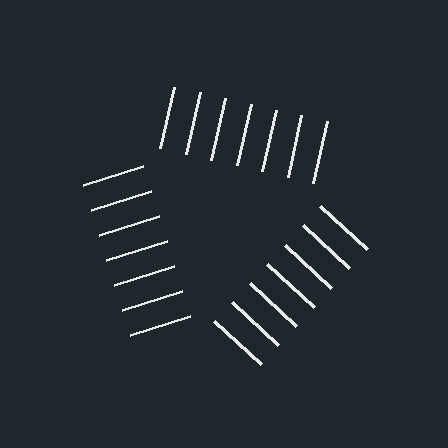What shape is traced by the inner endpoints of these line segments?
An illusory triangle — the line segments terminate on its edges but no continuous stroke is drawn.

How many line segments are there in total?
21 — 7 along each of the 3 edges.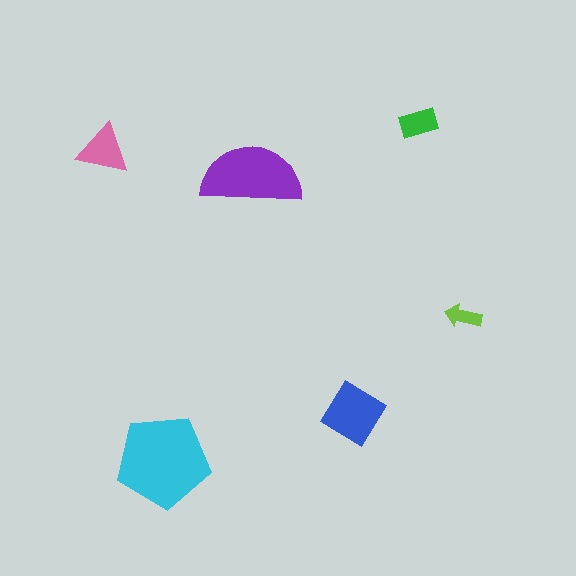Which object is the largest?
The cyan pentagon.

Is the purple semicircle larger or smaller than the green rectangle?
Larger.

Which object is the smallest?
The lime arrow.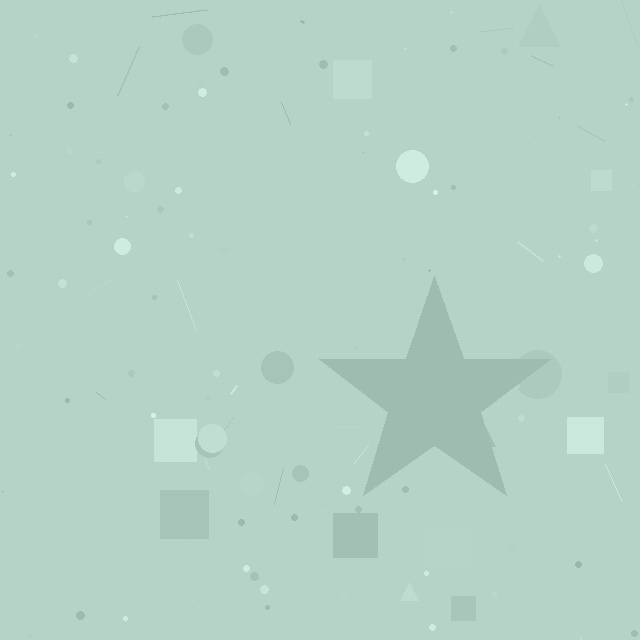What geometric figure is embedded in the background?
A star is embedded in the background.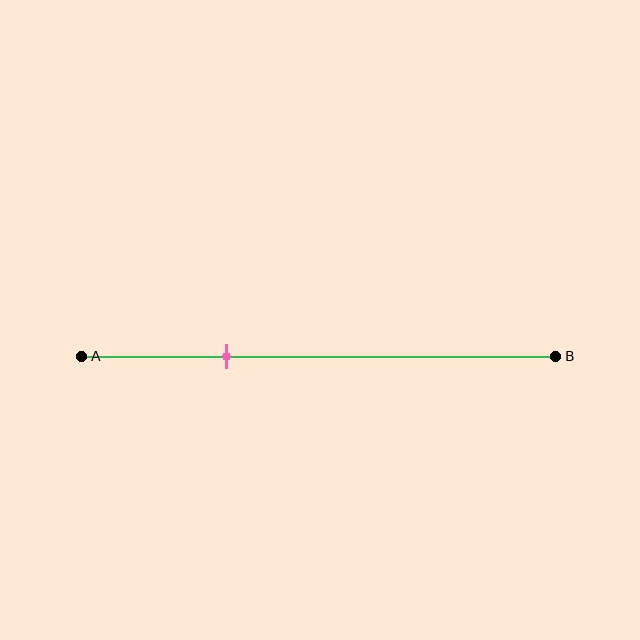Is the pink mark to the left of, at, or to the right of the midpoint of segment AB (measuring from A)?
The pink mark is to the left of the midpoint of segment AB.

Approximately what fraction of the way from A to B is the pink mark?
The pink mark is approximately 30% of the way from A to B.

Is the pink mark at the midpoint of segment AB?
No, the mark is at about 30% from A, not at the 50% midpoint.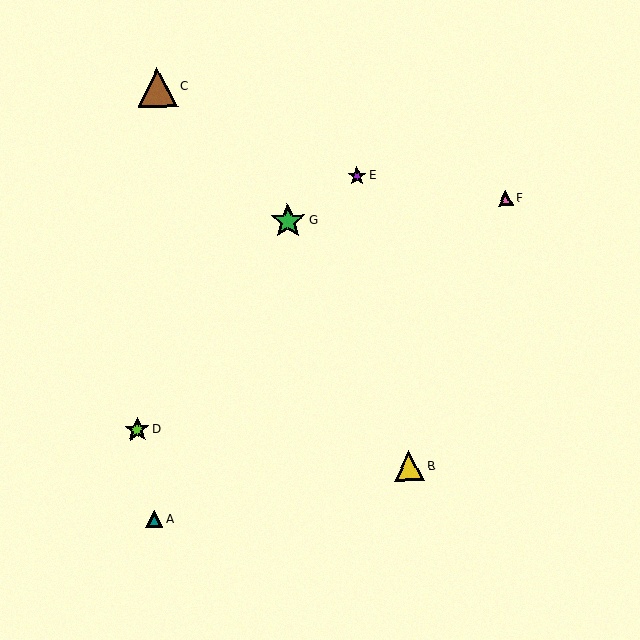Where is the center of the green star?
The center of the green star is at (288, 221).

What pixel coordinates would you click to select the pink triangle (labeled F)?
Click at (506, 198) to select the pink triangle F.